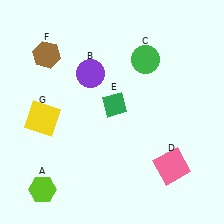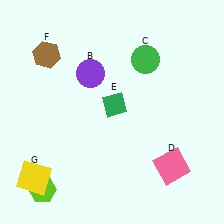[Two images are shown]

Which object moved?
The yellow square (G) moved down.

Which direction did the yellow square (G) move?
The yellow square (G) moved down.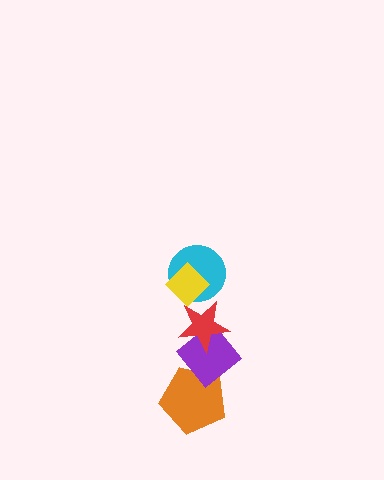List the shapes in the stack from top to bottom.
From top to bottom: the yellow diamond, the cyan circle, the red star, the purple diamond, the orange pentagon.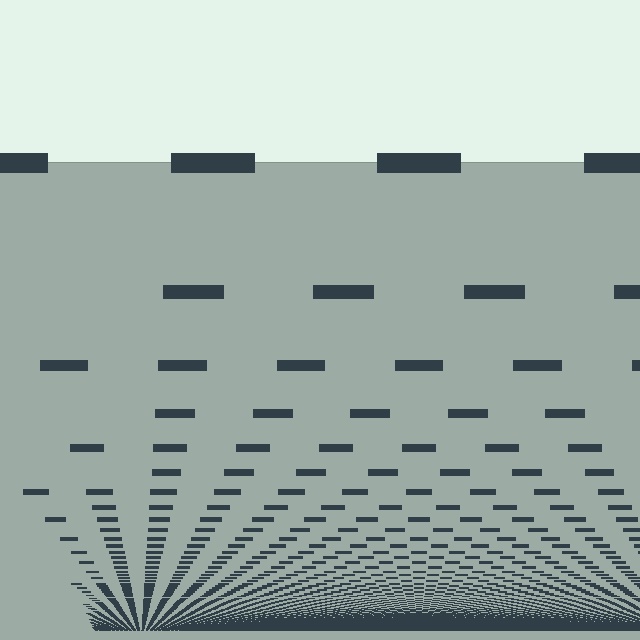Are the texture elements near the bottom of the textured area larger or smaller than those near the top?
Smaller. The gradient is inverted — elements near the bottom are smaller and denser.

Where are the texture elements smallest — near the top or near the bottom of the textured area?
Near the bottom.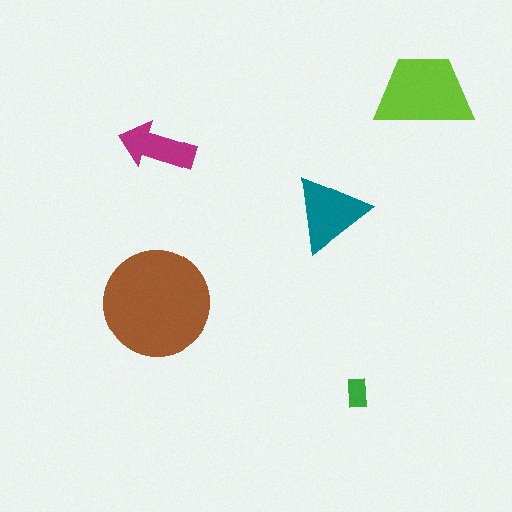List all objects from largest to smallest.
The brown circle, the lime trapezoid, the teal triangle, the magenta arrow, the green rectangle.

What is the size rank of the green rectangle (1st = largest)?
5th.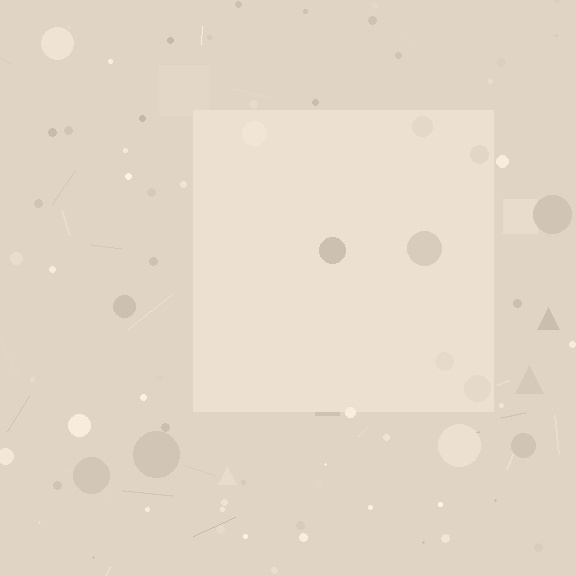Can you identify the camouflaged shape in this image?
The camouflaged shape is a square.